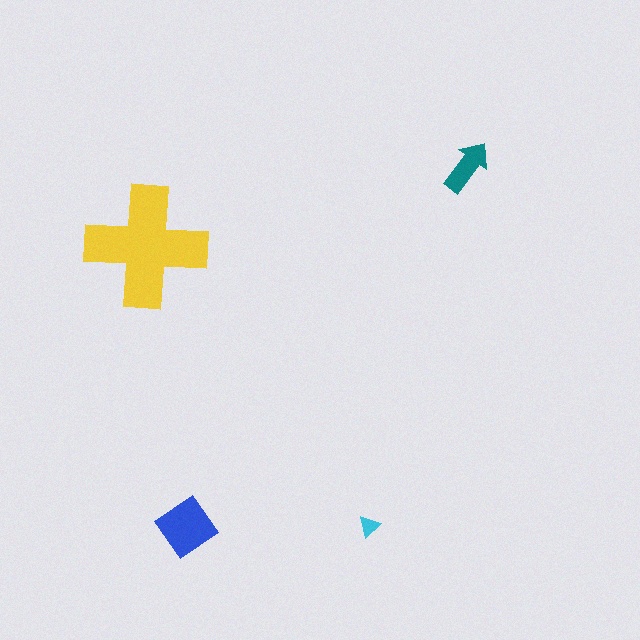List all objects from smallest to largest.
The cyan triangle, the teal arrow, the blue diamond, the yellow cross.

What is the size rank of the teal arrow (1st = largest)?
3rd.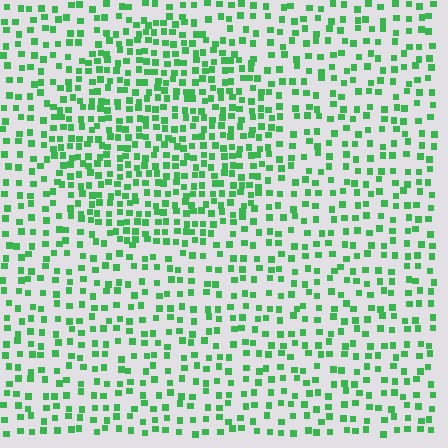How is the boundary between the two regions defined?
The boundary is defined by a change in element density (approximately 1.7x ratio). All elements are the same color, size, and shape.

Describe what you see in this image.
The image contains small green elements arranged at two different densities. A circle-shaped region is visible where the elements are more densely packed than the surrounding area.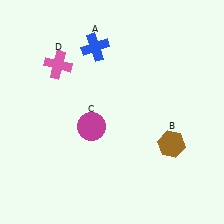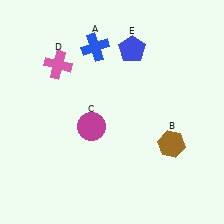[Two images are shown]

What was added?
A blue pentagon (E) was added in Image 2.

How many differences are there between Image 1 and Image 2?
There is 1 difference between the two images.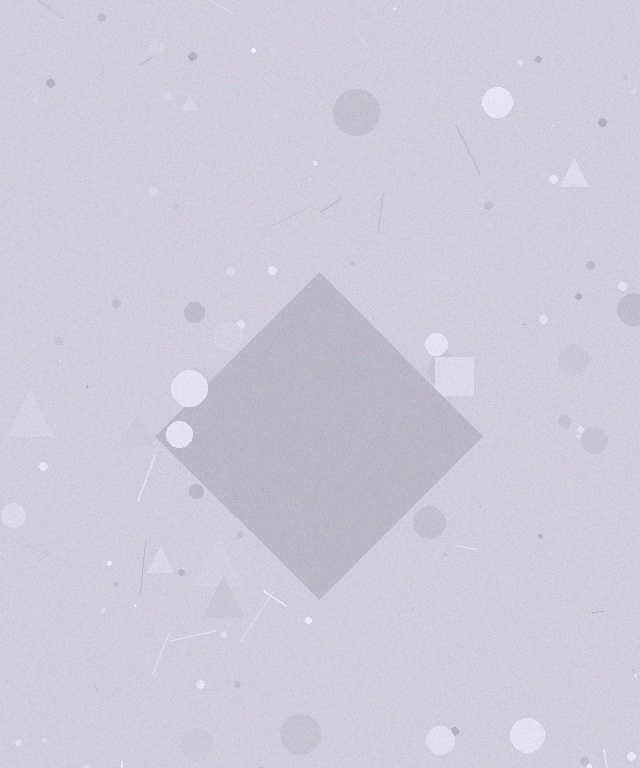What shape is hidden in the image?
A diamond is hidden in the image.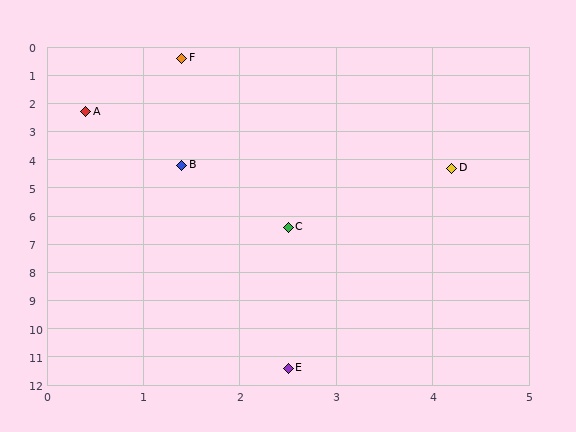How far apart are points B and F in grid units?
Points B and F are about 3.8 grid units apart.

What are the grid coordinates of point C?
Point C is at approximately (2.5, 6.4).